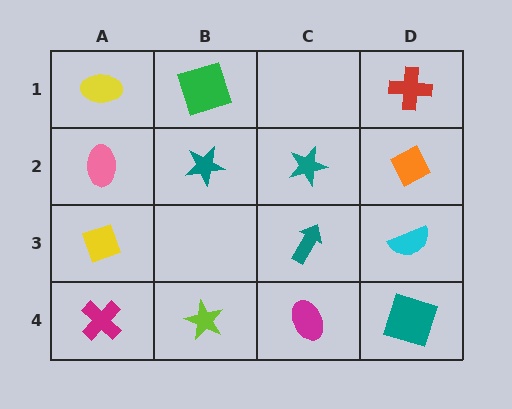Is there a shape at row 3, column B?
No, that cell is empty.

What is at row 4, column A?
A magenta cross.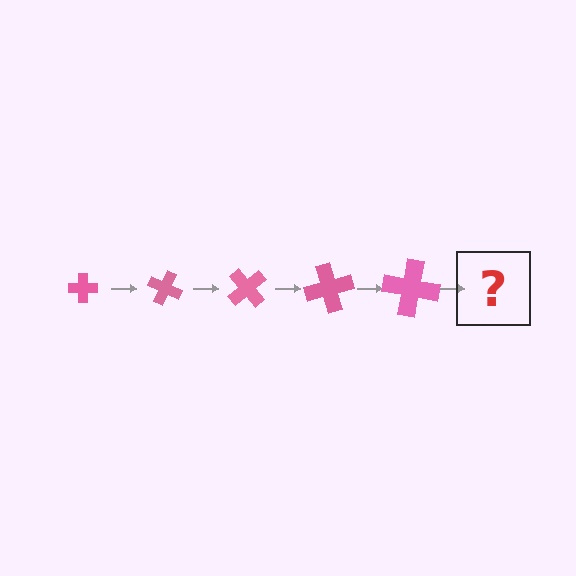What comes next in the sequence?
The next element should be a cross, larger than the previous one and rotated 125 degrees from the start.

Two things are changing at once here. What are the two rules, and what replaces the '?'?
The two rules are that the cross grows larger each step and it rotates 25 degrees each step. The '?' should be a cross, larger than the previous one and rotated 125 degrees from the start.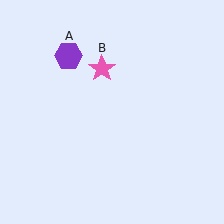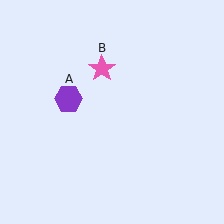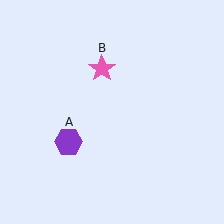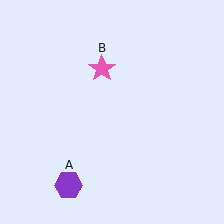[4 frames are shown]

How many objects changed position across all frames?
1 object changed position: purple hexagon (object A).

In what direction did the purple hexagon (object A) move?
The purple hexagon (object A) moved down.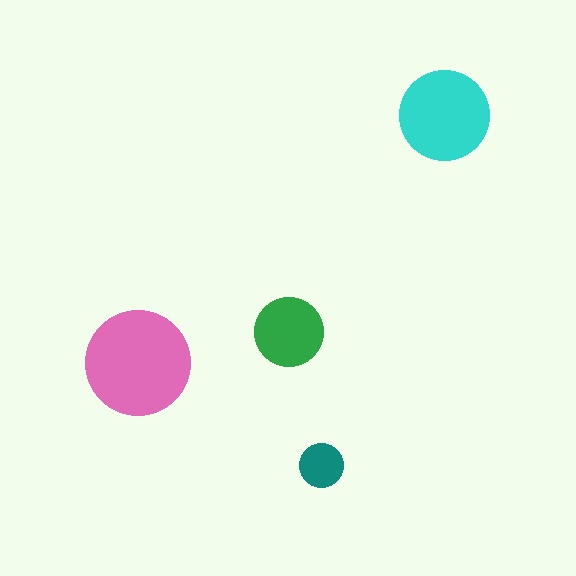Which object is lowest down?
The teal circle is bottommost.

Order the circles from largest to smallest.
the pink one, the cyan one, the green one, the teal one.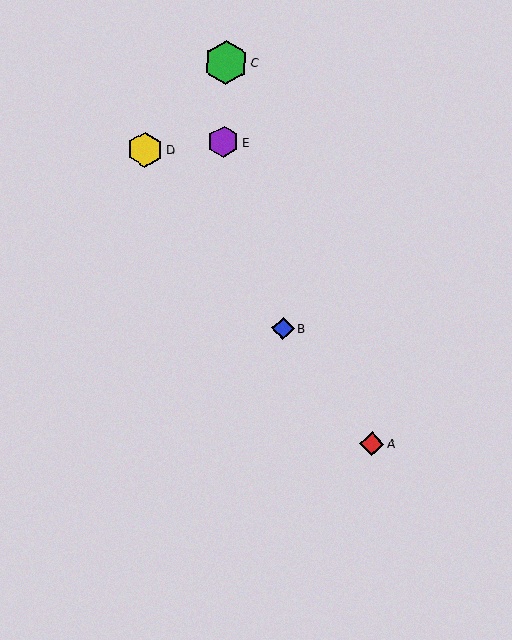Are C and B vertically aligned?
No, C is at x≈226 and B is at x≈283.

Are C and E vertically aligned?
Yes, both are at x≈226.